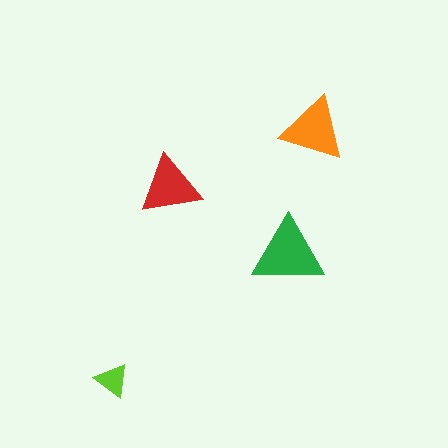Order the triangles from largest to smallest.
the green one, the orange one, the red one, the lime one.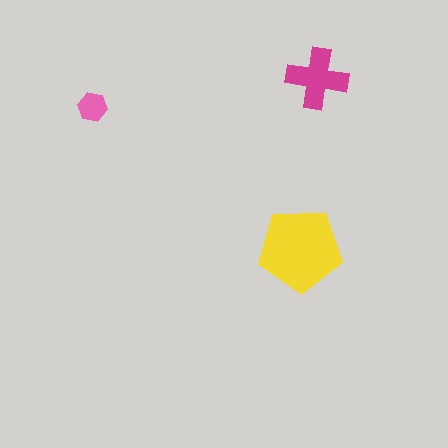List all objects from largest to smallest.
The yellow pentagon, the magenta cross, the pink hexagon.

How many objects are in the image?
There are 3 objects in the image.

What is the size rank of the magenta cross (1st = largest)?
2nd.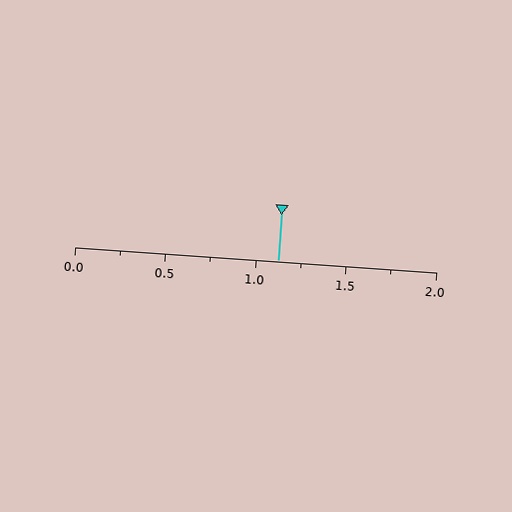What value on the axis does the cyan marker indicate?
The marker indicates approximately 1.12.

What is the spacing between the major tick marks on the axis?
The major ticks are spaced 0.5 apart.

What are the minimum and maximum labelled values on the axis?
The axis runs from 0.0 to 2.0.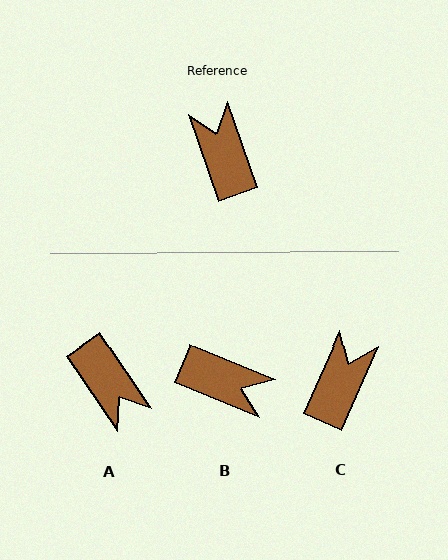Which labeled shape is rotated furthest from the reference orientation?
A, about 165 degrees away.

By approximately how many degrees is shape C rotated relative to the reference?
Approximately 43 degrees clockwise.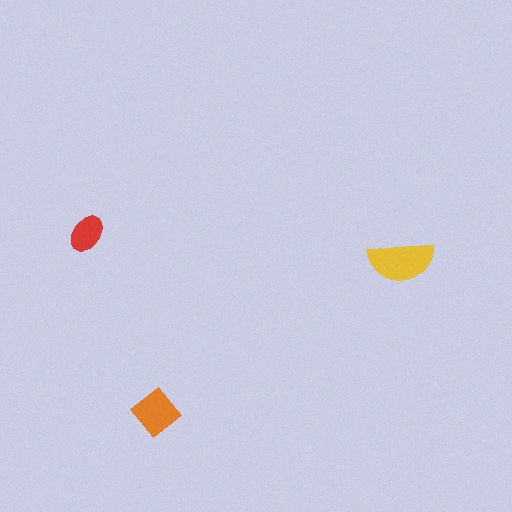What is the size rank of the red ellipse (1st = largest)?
3rd.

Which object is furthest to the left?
The red ellipse is leftmost.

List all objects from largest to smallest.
The yellow semicircle, the orange diamond, the red ellipse.